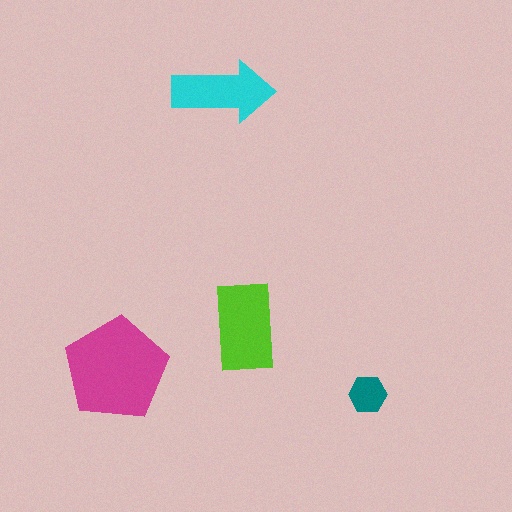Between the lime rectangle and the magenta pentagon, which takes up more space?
The magenta pentagon.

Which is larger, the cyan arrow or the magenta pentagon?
The magenta pentagon.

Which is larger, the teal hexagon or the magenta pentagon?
The magenta pentagon.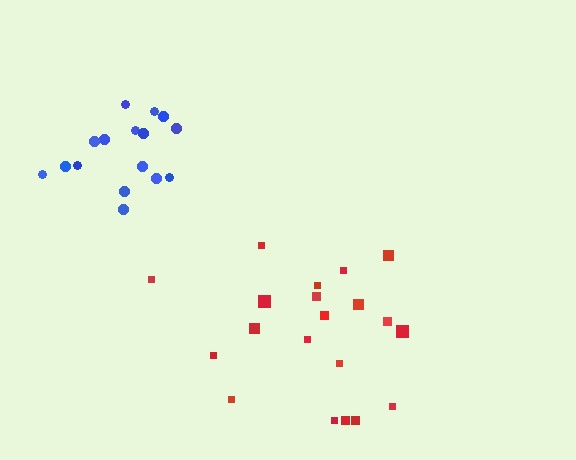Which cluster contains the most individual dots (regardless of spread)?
Red (20).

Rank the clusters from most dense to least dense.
blue, red.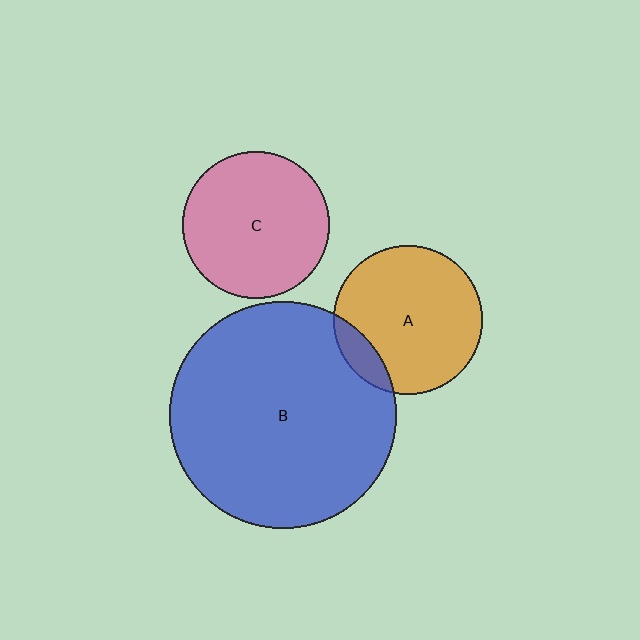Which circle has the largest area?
Circle B (blue).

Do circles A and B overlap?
Yes.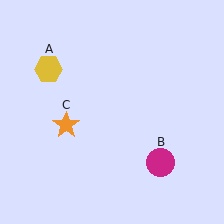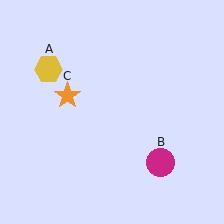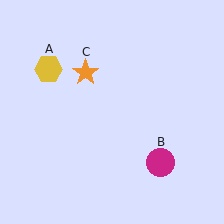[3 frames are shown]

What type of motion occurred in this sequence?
The orange star (object C) rotated clockwise around the center of the scene.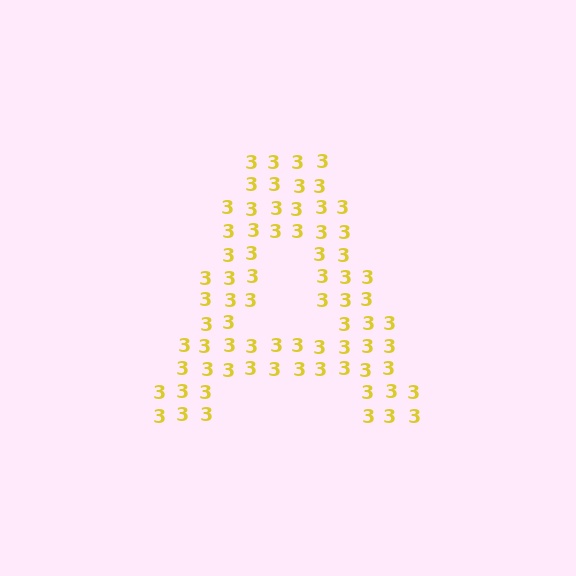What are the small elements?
The small elements are digit 3's.